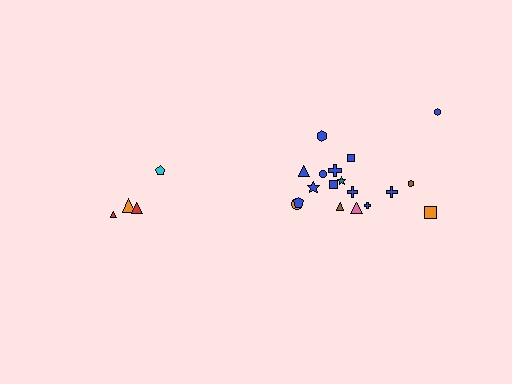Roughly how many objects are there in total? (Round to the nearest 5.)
Roughly 20 objects in total.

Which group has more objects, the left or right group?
The right group.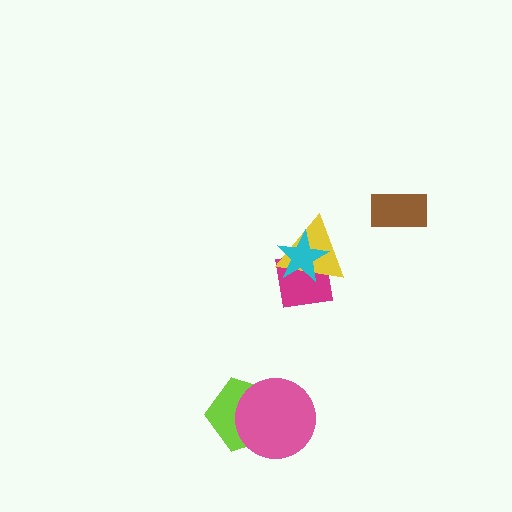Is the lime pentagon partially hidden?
Yes, it is partially covered by another shape.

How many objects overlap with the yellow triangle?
2 objects overlap with the yellow triangle.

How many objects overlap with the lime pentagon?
1 object overlaps with the lime pentagon.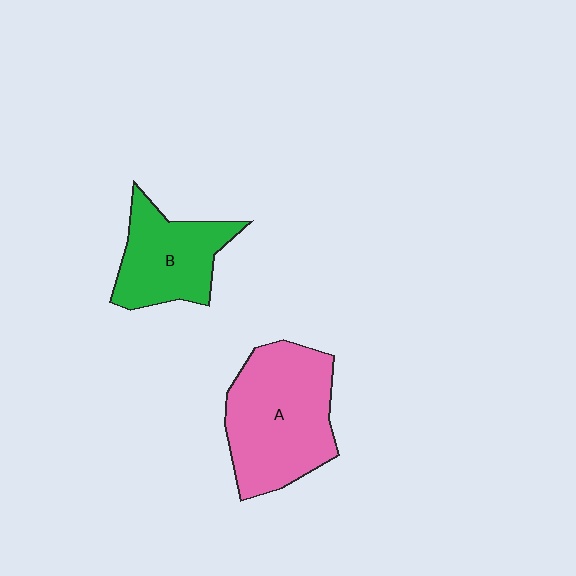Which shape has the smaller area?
Shape B (green).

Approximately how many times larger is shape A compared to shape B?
Approximately 1.5 times.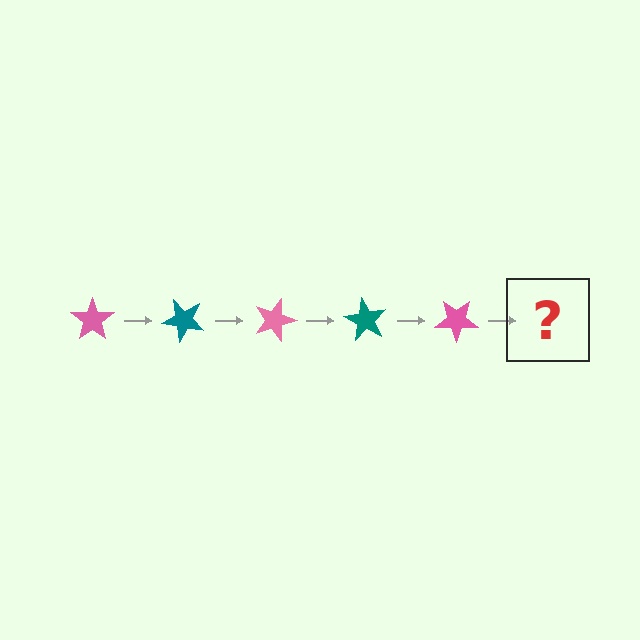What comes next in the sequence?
The next element should be a teal star, rotated 225 degrees from the start.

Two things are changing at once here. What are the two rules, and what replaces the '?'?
The two rules are that it rotates 45 degrees each step and the color cycles through pink and teal. The '?' should be a teal star, rotated 225 degrees from the start.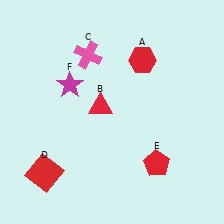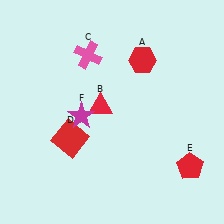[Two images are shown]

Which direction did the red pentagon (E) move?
The red pentagon (E) moved right.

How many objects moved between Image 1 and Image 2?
3 objects moved between the two images.